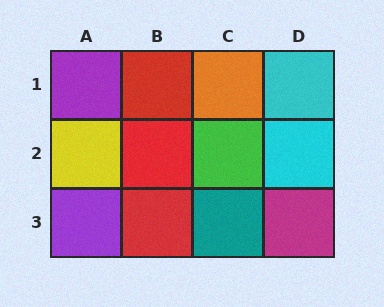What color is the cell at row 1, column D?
Cyan.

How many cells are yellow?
1 cell is yellow.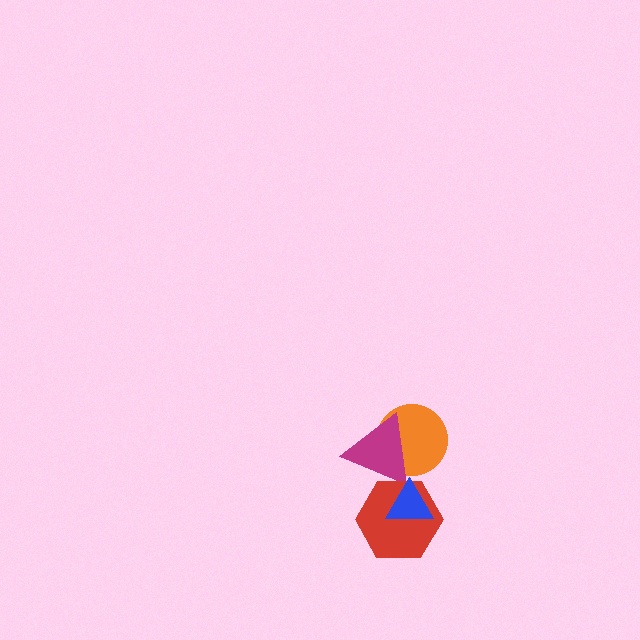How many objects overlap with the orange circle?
1 object overlaps with the orange circle.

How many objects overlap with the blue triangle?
2 objects overlap with the blue triangle.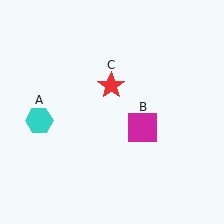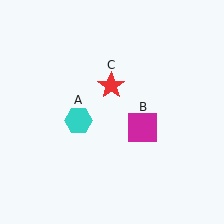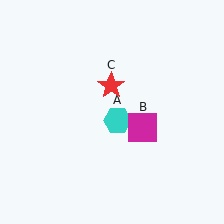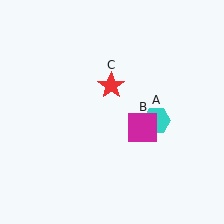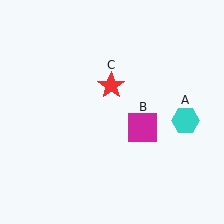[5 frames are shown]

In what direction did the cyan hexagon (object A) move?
The cyan hexagon (object A) moved right.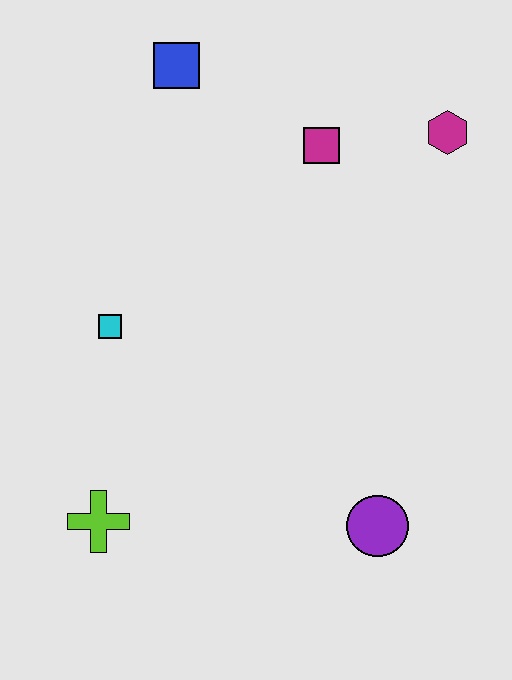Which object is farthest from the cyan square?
The magenta hexagon is farthest from the cyan square.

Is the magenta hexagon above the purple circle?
Yes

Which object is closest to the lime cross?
The cyan square is closest to the lime cross.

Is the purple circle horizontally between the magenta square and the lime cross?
No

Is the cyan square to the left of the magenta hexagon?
Yes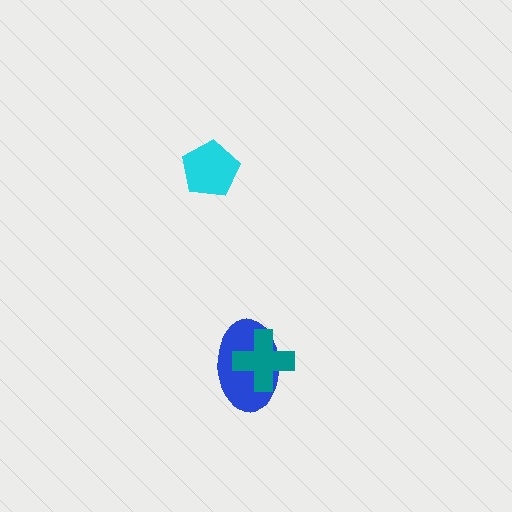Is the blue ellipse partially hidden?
Yes, it is partially covered by another shape.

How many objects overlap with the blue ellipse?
1 object overlaps with the blue ellipse.